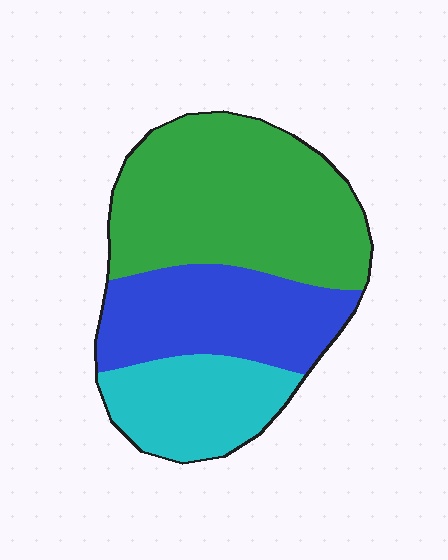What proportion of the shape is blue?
Blue takes up between a quarter and a half of the shape.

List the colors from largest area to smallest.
From largest to smallest: green, blue, cyan.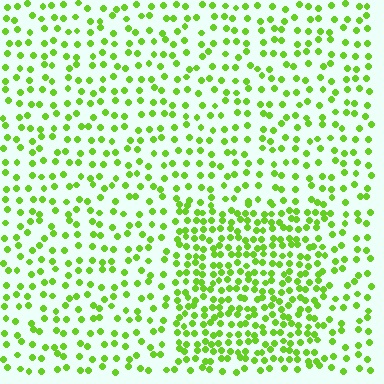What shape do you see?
I see a rectangle.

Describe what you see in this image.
The image contains small lime elements arranged at two different densities. A rectangle-shaped region is visible where the elements are more densely packed than the surrounding area.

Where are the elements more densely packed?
The elements are more densely packed inside the rectangle boundary.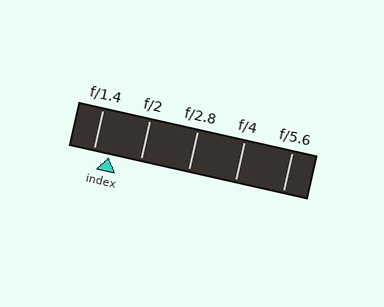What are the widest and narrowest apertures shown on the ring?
The widest aperture shown is f/1.4 and the narrowest is f/5.6.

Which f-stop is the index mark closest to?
The index mark is closest to f/1.4.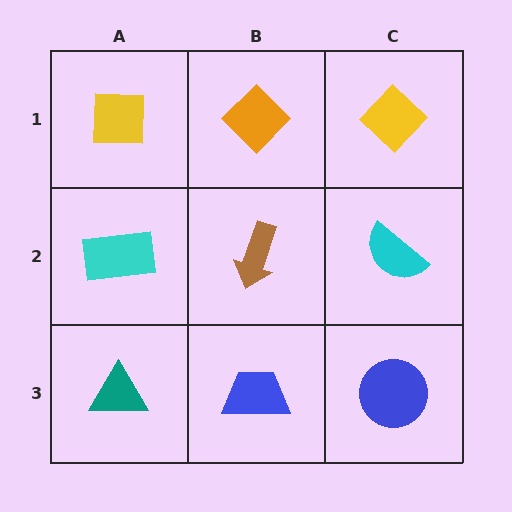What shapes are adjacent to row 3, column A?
A cyan rectangle (row 2, column A), a blue trapezoid (row 3, column B).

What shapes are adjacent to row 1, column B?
A brown arrow (row 2, column B), a yellow square (row 1, column A), a yellow diamond (row 1, column C).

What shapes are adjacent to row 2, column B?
An orange diamond (row 1, column B), a blue trapezoid (row 3, column B), a cyan rectangle (row 2, column A), a cyan semicircle (row 2, column C).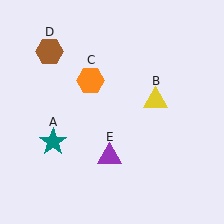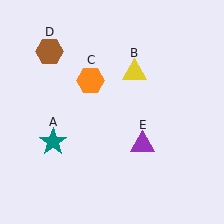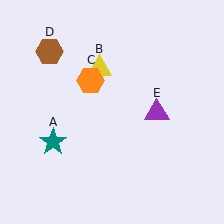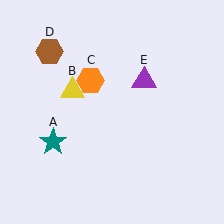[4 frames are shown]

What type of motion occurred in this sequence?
The yellow triangle (object B), purple triangle (object E) rotated counterclockwise around the center of the scene.